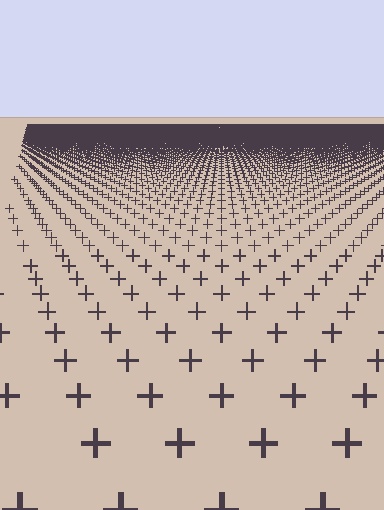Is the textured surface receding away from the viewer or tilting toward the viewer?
The surface is receding away from the viewer. Texture elements get smaller and denser toward the top.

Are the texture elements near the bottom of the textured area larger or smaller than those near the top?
Larger. Near the bottom, elements are closer to the viewer and appear at a bigger on-screen size.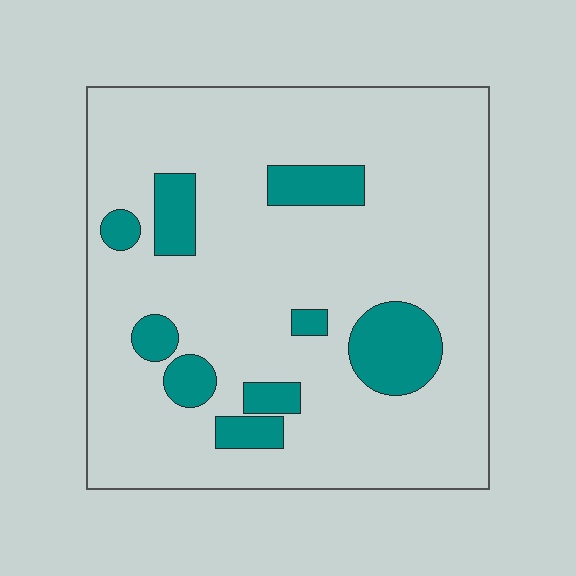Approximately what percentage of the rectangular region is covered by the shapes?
Approximately 15%.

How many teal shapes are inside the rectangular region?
9.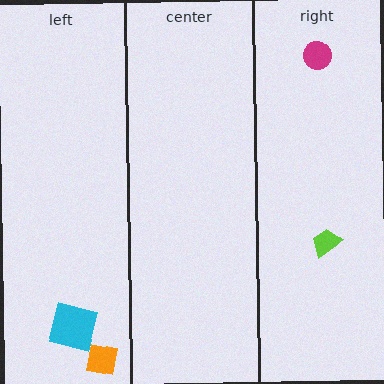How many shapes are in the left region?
2.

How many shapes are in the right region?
2.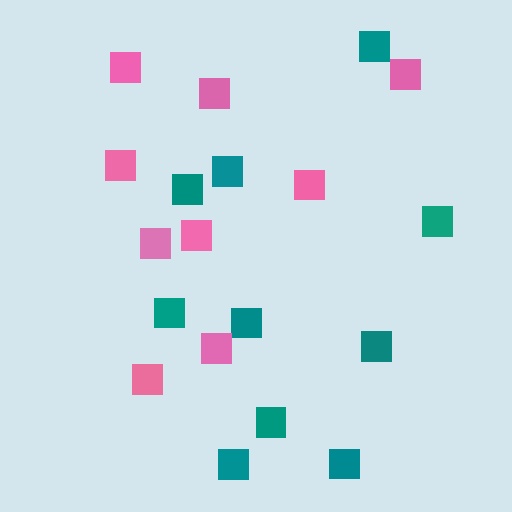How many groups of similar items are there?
There are 2 groups: one group of teal squares (10) and one group of pink squares (9).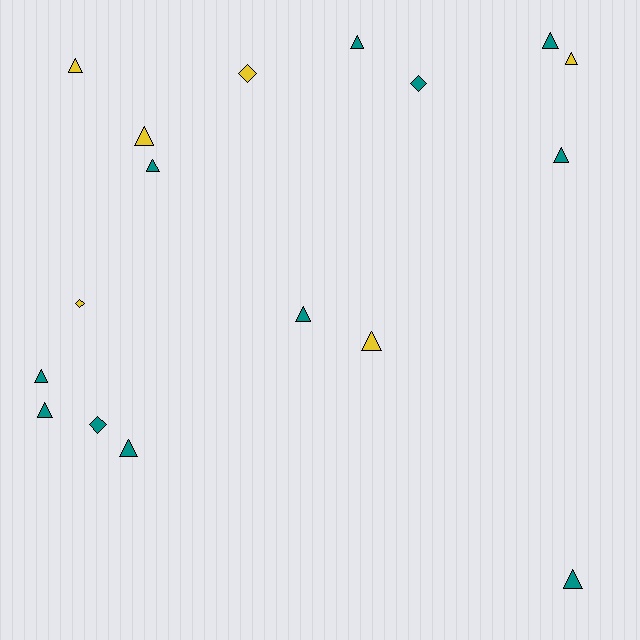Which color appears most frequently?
Teal, with 11 objects.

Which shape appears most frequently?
Triangle, with 13 objects.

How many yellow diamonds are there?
There are 2 yellow diamonds.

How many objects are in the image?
There are 17 objects.